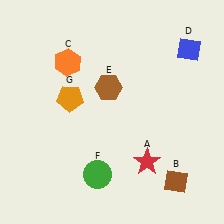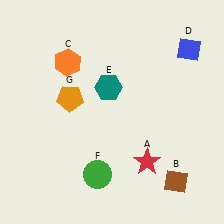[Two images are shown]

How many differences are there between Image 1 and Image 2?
There is 1 difference between the two images.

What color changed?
The hexagon (E) changed from brown in Image 1 to teal in Image 2.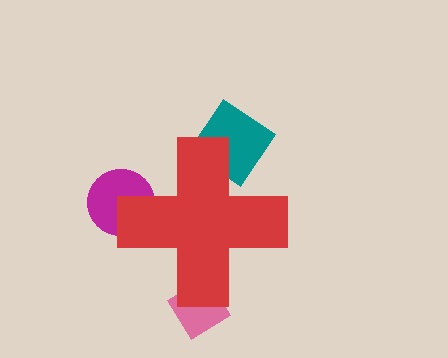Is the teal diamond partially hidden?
Yes, the teal diamond is partially hidden behind the red cross.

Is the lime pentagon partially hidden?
Yes, the lime pentagon is partially hidden behind the red cross.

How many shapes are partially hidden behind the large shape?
4 shapes are partially hidden.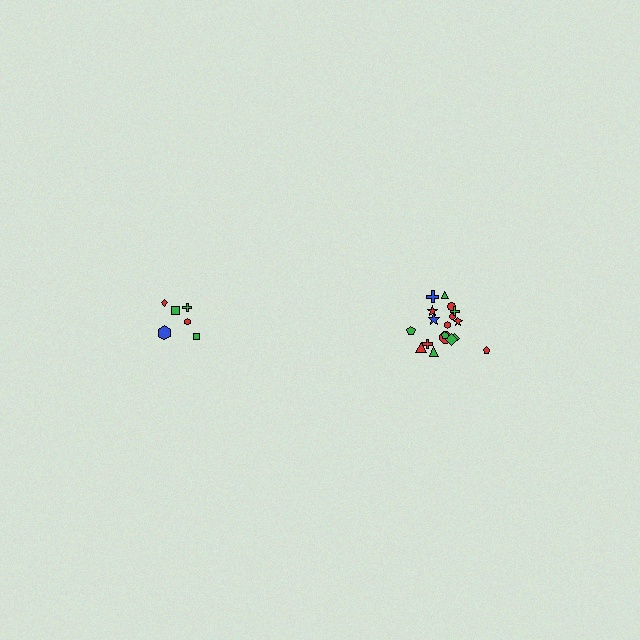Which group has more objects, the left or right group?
The right group.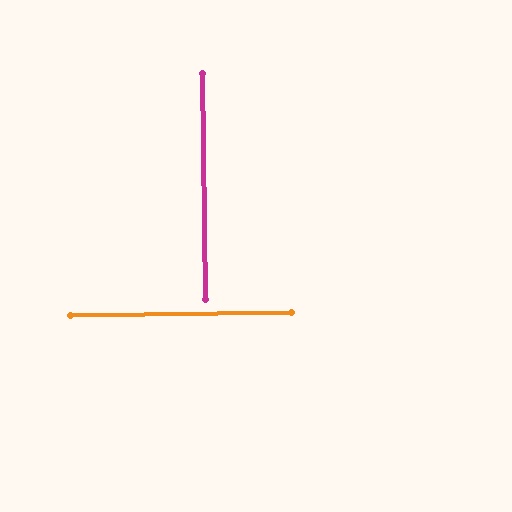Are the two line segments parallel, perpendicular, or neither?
Perpendicular — they meet at approximately 90°.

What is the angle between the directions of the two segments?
Approximately 90 degrees.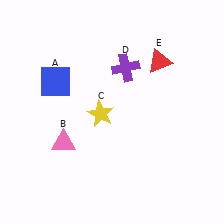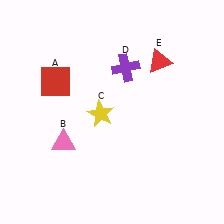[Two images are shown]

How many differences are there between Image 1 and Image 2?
There is 1 difference between the two images.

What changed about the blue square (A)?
In Image 1, A is blue. In Image 2, it changed to red.